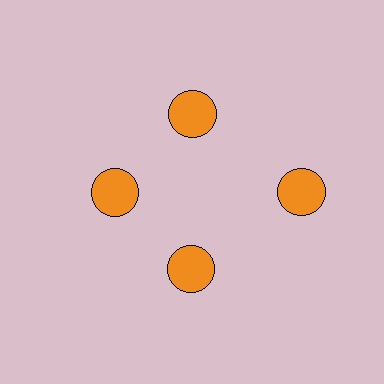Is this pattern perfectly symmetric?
No. The 4 orange circles are arranged in a ring, but one element near the 3 o'clock position is pushed outward from the center, breaking the 4-fold rotational symmetry.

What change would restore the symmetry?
The symmetry would be restored by moving it inward, back onto the ring so that all 4 circles sit at equal angles and equal distance from the center.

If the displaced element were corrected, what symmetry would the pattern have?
It would have 4-fold rotational symmetry — the pattern would map onto itself every 90 degrees.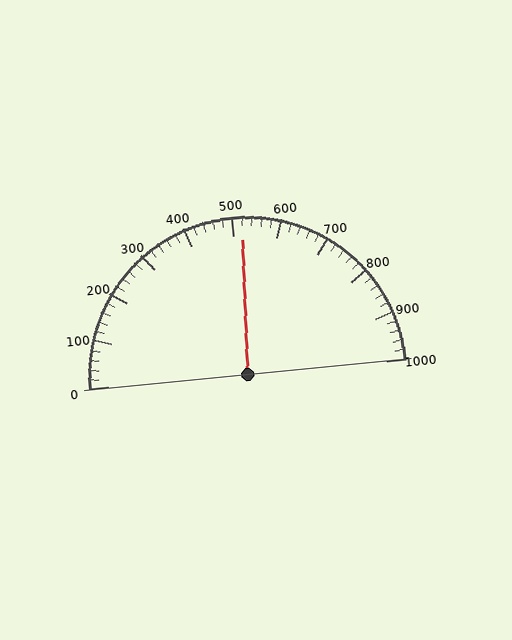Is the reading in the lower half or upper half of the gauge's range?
The reading is in the upper half of the range (0 to 1000).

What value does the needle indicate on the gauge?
The needle indicates approximately 520.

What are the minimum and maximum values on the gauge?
The gauge ranges from 0 to 1000.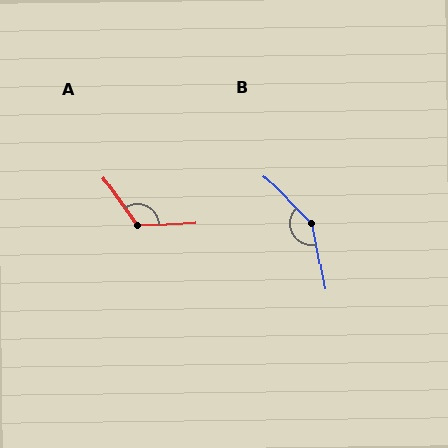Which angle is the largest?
B, at approximately 147 degrees.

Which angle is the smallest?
A, at approximately 124 degrees.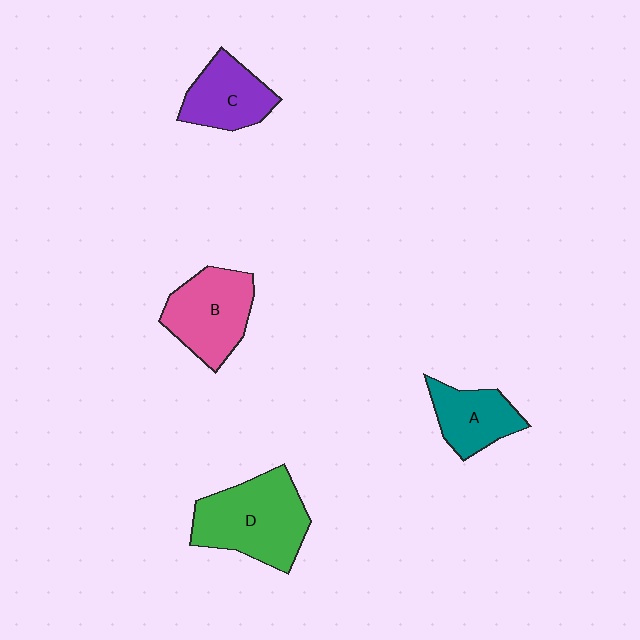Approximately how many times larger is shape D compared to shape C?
Approximately 1.6 times.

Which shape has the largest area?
Shape D (green).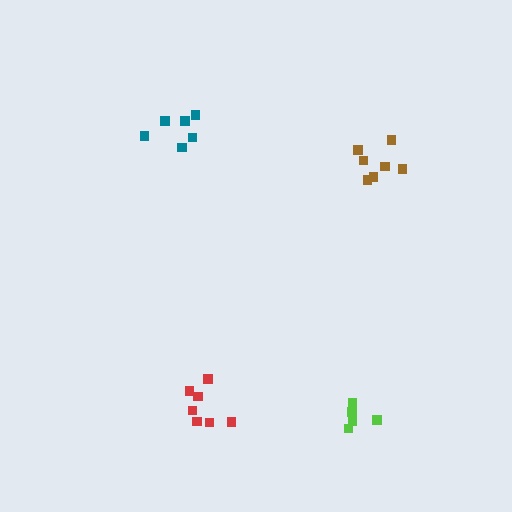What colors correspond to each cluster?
The clusters are colored: red, brown, teal, lime.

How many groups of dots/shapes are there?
There are 4 groups.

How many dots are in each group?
Group 1: 7 dots, Group 2: 7 dots, Group 3: 6 dots, Group 4: 5 dots (25 total).